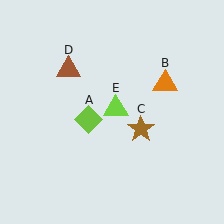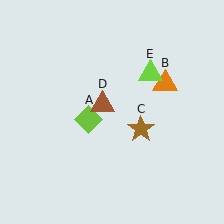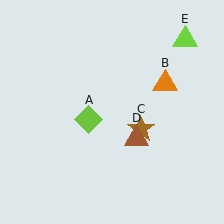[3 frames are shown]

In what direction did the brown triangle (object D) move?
The brown triangle (object D) moved down and to the right.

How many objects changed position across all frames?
2 objects changed position: brown triangle (object D), lime triangle (object E).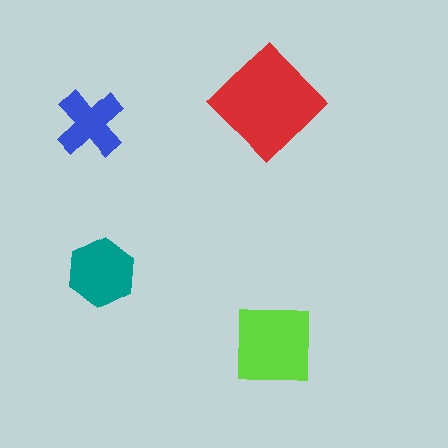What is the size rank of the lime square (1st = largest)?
2nd.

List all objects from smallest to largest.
The blue cross, the teal hexagon, the lime square, the red diamond.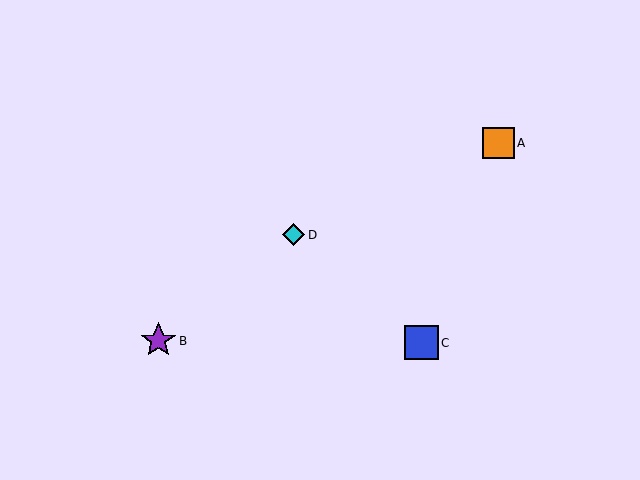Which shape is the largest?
The purple star (labeled B) is the largest.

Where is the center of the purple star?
The center of the purple star is at (158, 341).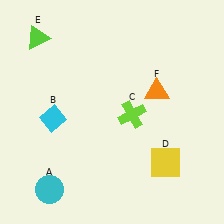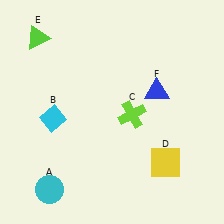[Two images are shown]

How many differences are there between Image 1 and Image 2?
There is 1 difference between the two images.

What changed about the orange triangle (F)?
In Image 1, F is orange. In Image 2, it changed to blue.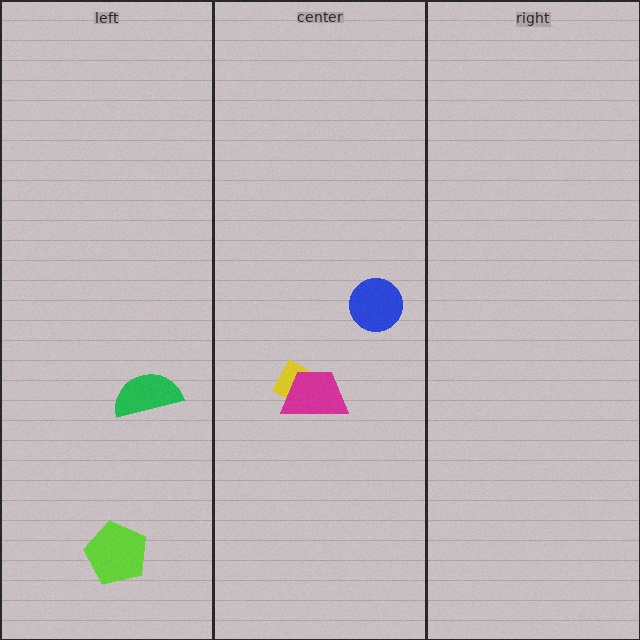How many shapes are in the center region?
3.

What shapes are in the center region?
The yellow diamond, the blue circle, the magenta trapezoid.